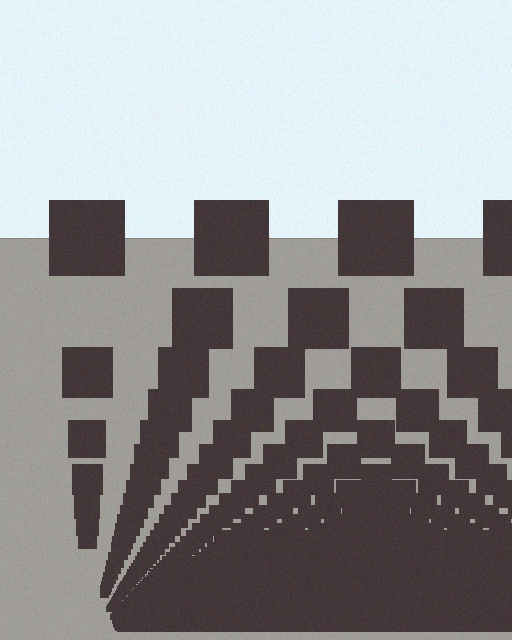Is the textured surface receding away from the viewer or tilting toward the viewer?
The surface appears to tilt toward the viewer. Texture elements get larger and sparser toward the top.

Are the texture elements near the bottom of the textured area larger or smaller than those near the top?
Smaller. The gradient is inverted — elements near the bottom are smaller and denser.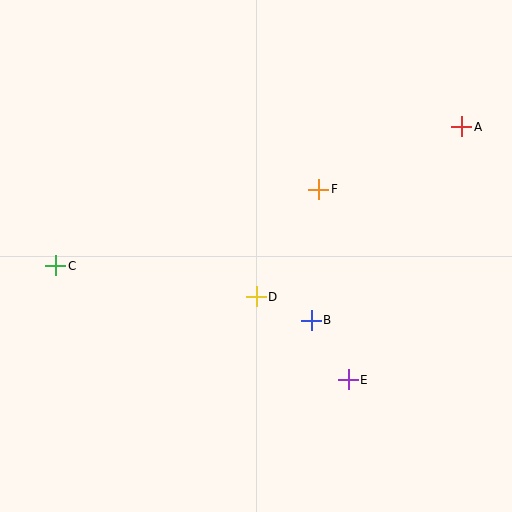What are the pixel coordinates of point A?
Point A is at (462, 127).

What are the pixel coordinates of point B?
Point B is at (311, 320).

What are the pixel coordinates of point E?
Point E is at (348, 380).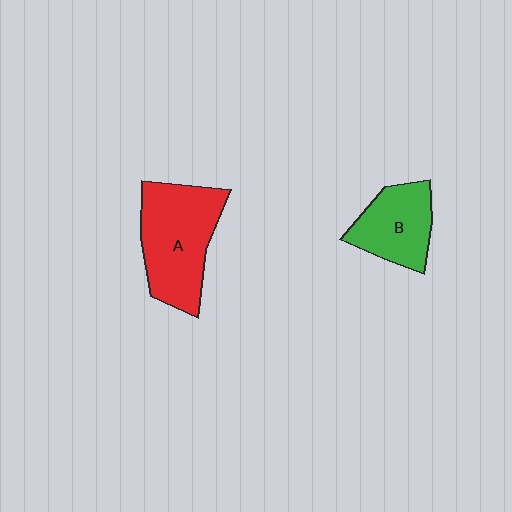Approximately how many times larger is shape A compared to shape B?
Approximately 1.5 times.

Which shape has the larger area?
Shape A (red).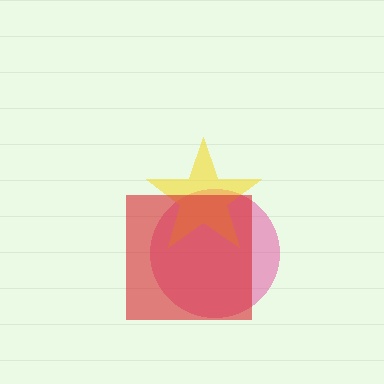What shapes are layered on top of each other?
The layered shapes are: a pink circle, a yellow star, a red square.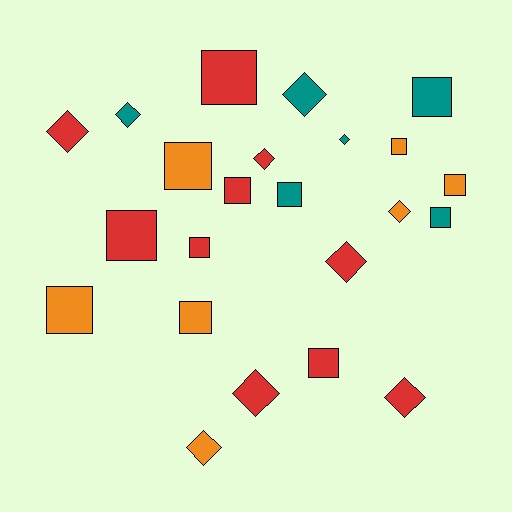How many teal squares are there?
There are 3 teal squares.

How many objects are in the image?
There are 23 objects.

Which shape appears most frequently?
Square, with 13 objects.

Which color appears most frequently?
Red, with 10 objects.